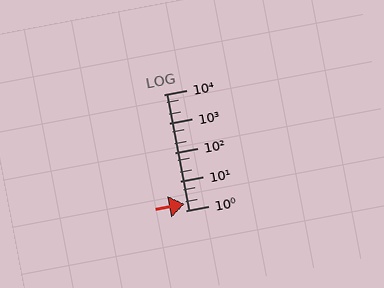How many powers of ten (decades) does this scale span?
The scale spans 4 decades, from 1 to 10000.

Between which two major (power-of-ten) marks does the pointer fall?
The pointer is between 1 and 10.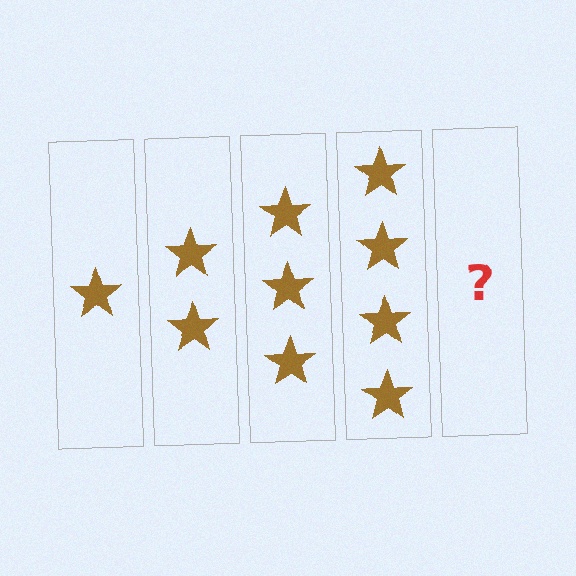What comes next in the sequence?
The next element should be 5 stars.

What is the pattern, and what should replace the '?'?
The pattern is that each step adds one more star. The '?' should be 5 stars.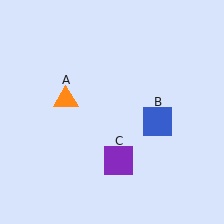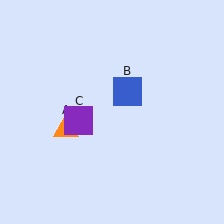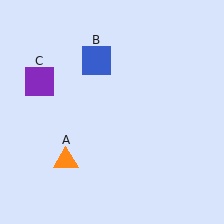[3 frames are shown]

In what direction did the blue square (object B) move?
The blue square (object B) moved up and to the left.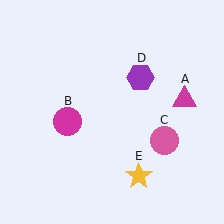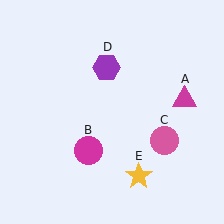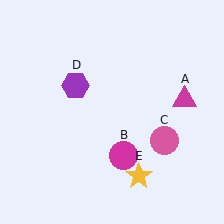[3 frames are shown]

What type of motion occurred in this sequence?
The magenta circle (object B), purple hexagon (object D) rotated counterclockwise around the center of the scene.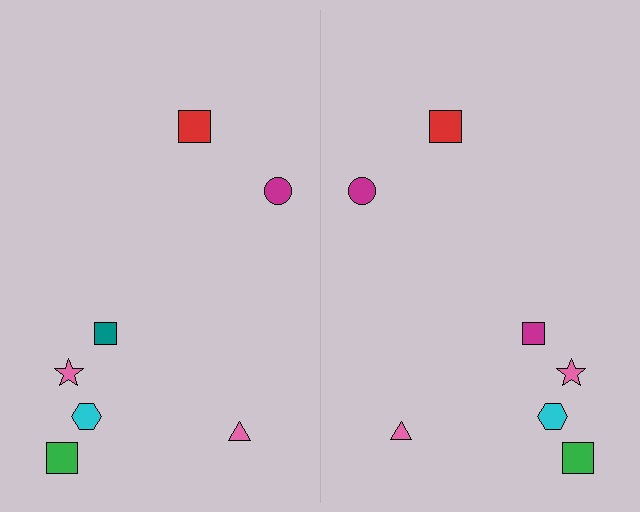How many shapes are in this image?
There are 14 shapes in this image.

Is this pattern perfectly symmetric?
No, the pattern is not perfectly symmetric. The magenta square on the right side breaks the symmetry — its mirror counterpart is teal.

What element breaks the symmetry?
The magenta square on the right side breaks the symmetry — its mirror counterpart is teal.